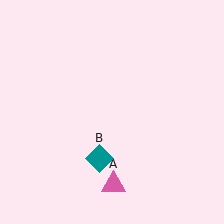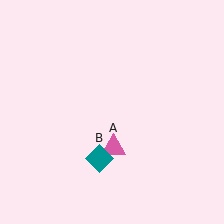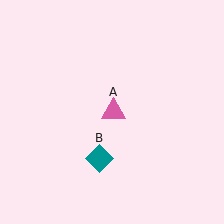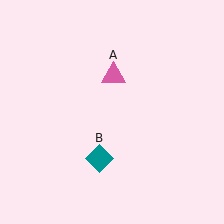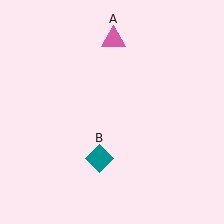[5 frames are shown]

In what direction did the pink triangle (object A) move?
The pink triangle (object A) moved up.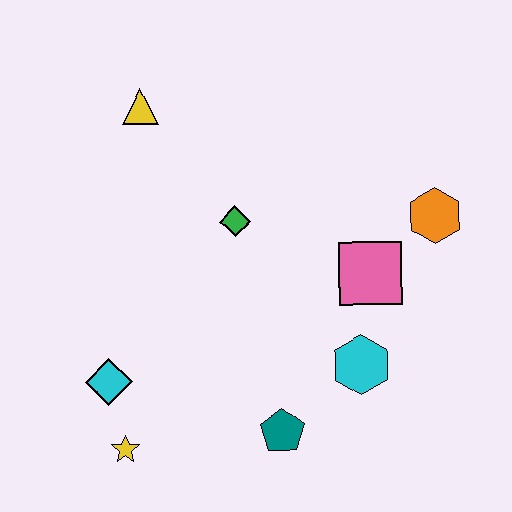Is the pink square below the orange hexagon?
Yes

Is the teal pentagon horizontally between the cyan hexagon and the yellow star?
Yes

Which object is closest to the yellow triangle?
The green diamond is closest to the yellow triangle.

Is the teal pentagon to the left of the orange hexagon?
Yes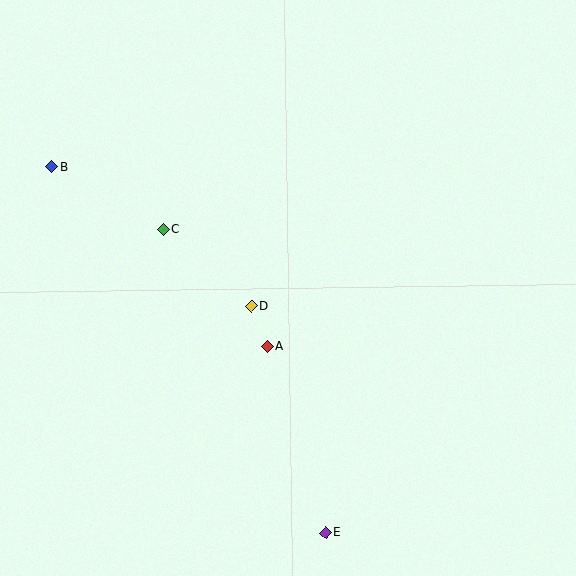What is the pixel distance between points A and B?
The distance between A and B is 280 pixels.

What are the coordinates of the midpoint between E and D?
The midpoint between E and D is at (289, 419).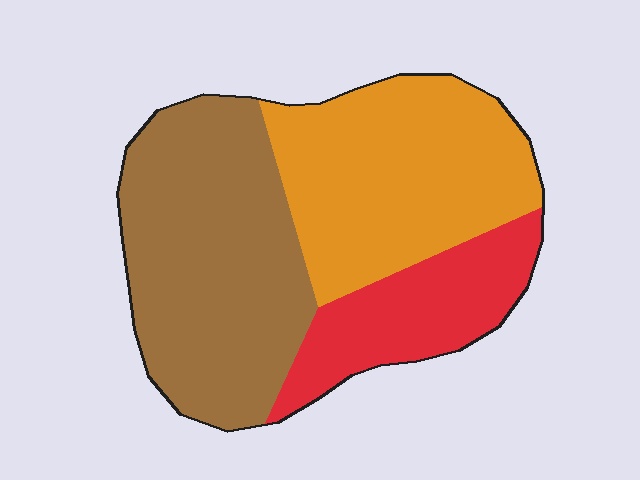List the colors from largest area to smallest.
From largest to smallest: brown, orange, red.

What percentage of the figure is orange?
Orange covers about 35% of the figure.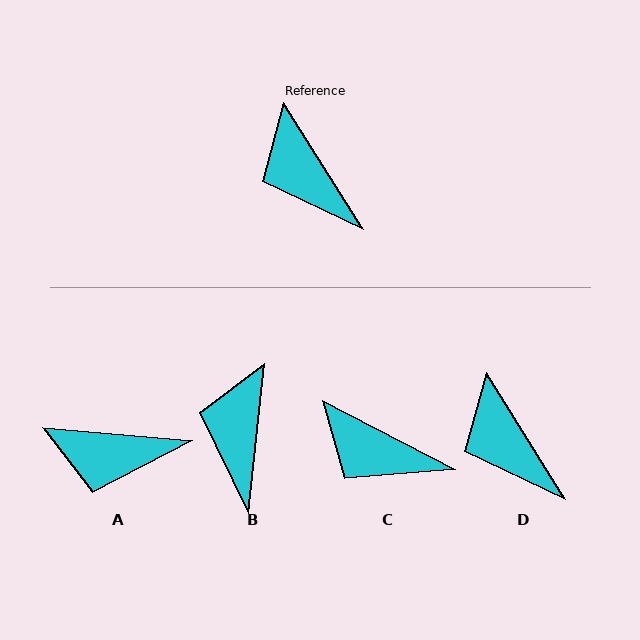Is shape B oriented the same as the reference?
No, it is off by about 38 degrees.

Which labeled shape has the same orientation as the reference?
D.